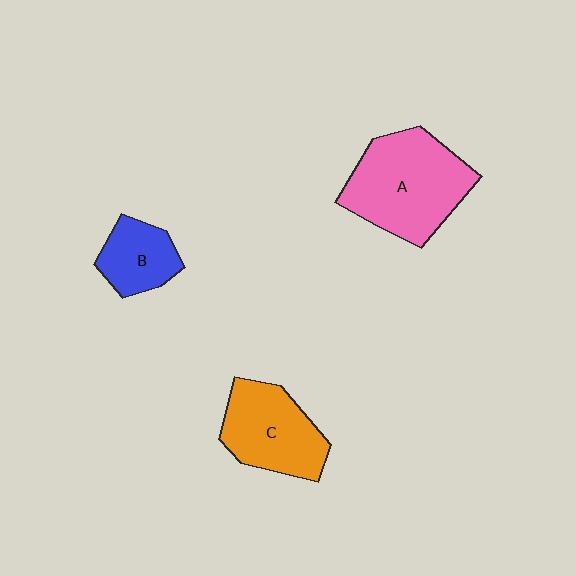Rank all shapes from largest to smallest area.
From largest to smallest: A (pink), C (orange), B (blue).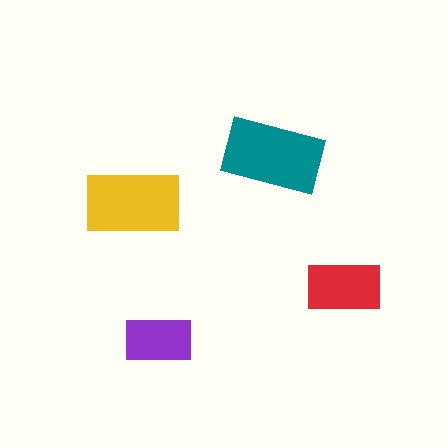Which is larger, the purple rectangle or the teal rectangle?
The teal one.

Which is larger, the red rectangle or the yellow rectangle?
The yellow one.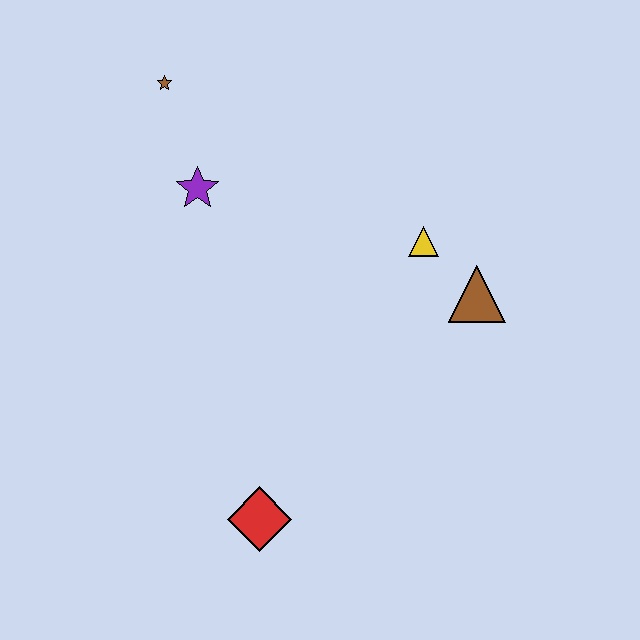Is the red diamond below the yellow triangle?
Yes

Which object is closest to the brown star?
The purple star is closest to the brown star.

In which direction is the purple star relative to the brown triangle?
The purple star is to the left of the brown triangle.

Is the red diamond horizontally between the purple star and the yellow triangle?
Yes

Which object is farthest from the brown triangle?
The brown star is farthest from the brown triangle.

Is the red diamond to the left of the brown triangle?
Yes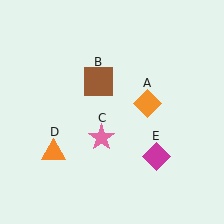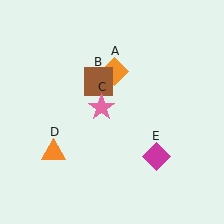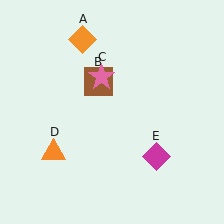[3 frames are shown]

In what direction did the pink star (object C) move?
The pink star (object C) moved up.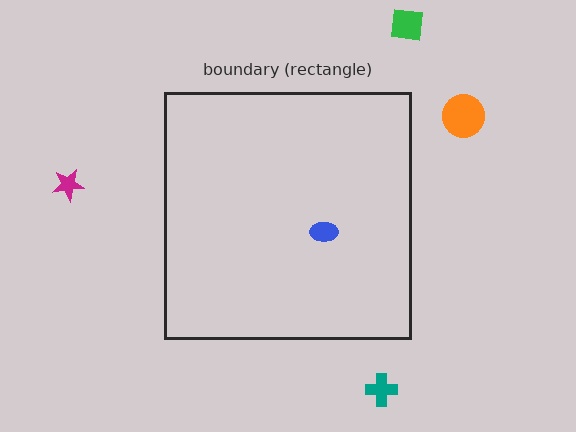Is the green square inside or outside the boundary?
Outside.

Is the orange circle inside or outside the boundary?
Outside.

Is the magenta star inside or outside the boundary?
Outside.